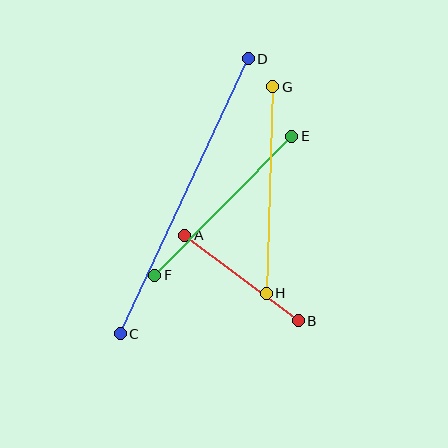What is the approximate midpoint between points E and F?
The midpoint is at approximately (223, 206) pixels.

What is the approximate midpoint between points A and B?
The midpoint is at approximately (241, 278) pixels.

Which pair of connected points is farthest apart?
Points C and D are farthest apart.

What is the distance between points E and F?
The distance is approximately 195 pixels.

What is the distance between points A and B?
The distance is approximately 142 pixels.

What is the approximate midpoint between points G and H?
The midpoint is at approximately (270, 190) pixels.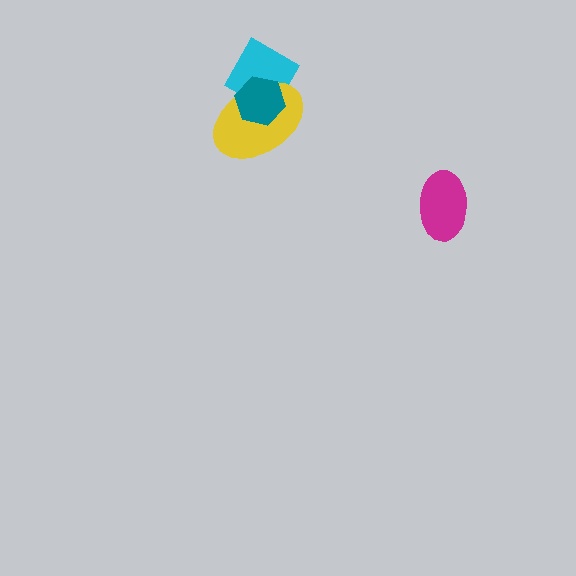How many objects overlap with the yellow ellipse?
2 objects overlap with the yellow ellipse.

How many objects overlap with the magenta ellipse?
0 objects overlap with the magenta ellipse.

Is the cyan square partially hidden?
Yes, it is partially covered by another shape.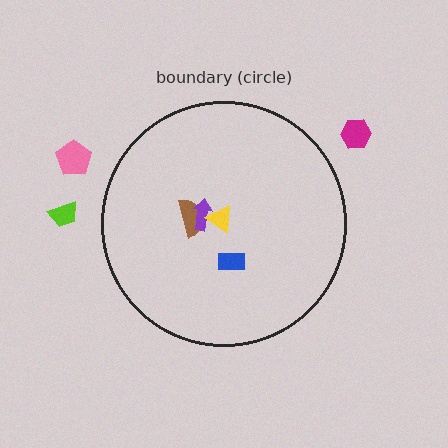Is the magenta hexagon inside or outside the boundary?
Outside.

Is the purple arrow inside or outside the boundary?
Inside.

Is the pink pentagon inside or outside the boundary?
Outside.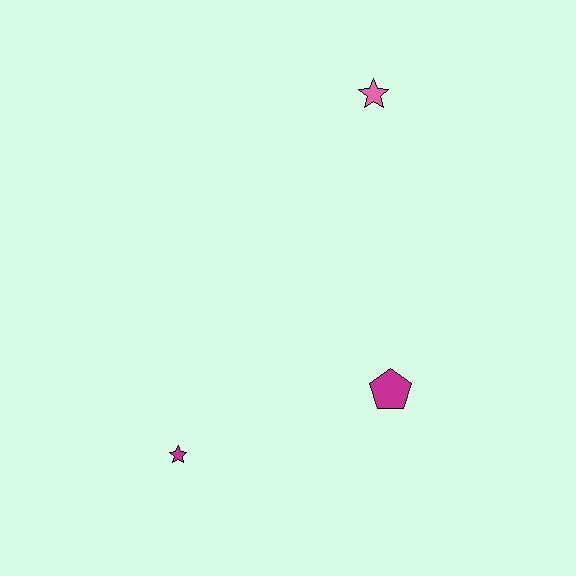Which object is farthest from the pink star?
The magenta star is farthest from the pink star.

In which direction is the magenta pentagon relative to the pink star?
The magenta pentagon is below the pink star.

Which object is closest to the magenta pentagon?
The magenta star is closest to the magenta pentagon.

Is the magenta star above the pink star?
No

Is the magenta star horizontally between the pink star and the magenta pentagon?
No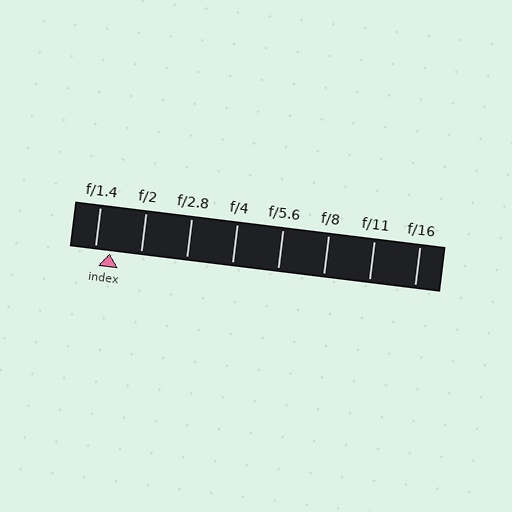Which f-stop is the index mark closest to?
The index mark is closest to f/1.4.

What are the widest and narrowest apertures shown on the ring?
The widest aperture shown is f/1.4 and the narrowest is f/16.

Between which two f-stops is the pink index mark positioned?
The index mark is between f/1.4 and f/2.